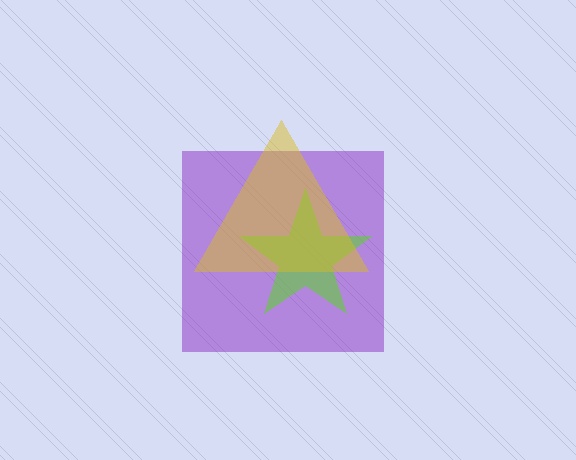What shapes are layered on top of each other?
The layered shapes are: a purple square, a lime star, a yellow triangle.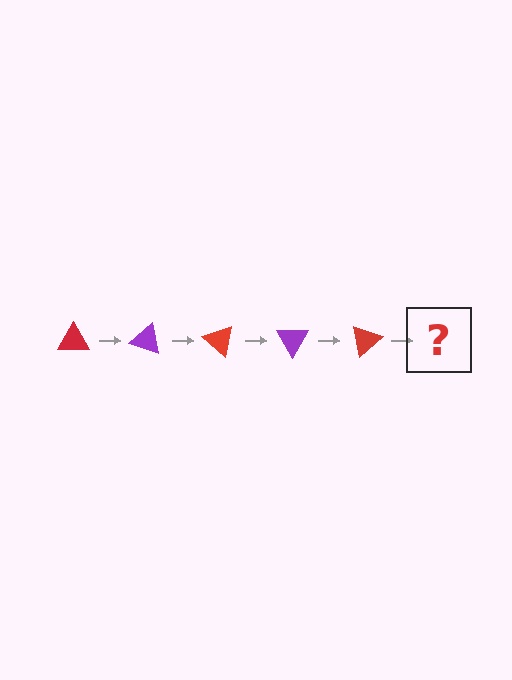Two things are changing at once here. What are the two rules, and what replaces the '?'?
The two rules are that it rotates 20 degrees each step and the color cycles through red and purple. The '?' should be a purple triangle, rotated 100 degrees from the start.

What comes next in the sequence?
The next element should be a purple triangle, rotated 100 degrees from the start.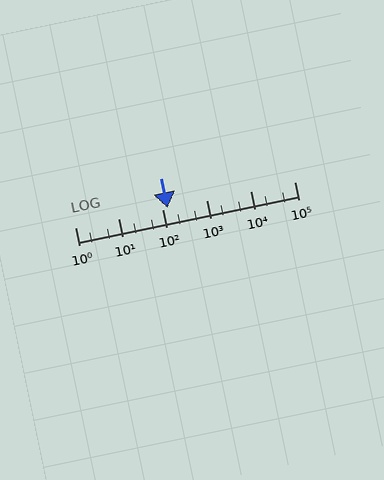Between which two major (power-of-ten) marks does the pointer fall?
The pointer is between 100 and 1000.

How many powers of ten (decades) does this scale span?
The scale spans 5 decades, from 1 to 100000.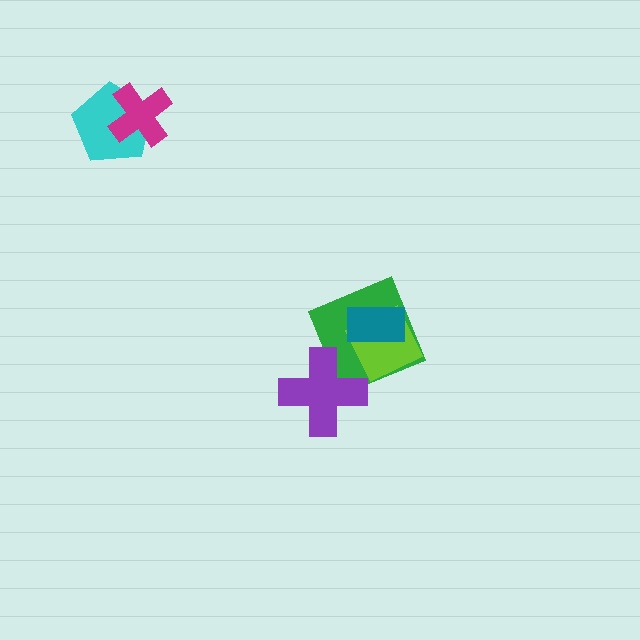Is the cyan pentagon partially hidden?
Yes, it is partially covered by another shape.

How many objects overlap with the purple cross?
1 object overlaps with the purple cross.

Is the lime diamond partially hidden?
Yes, it is partially covered by another shape.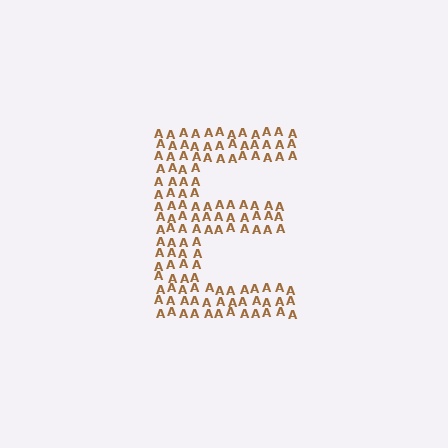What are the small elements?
The small elements are letter A's.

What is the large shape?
The large shape is the letter E.